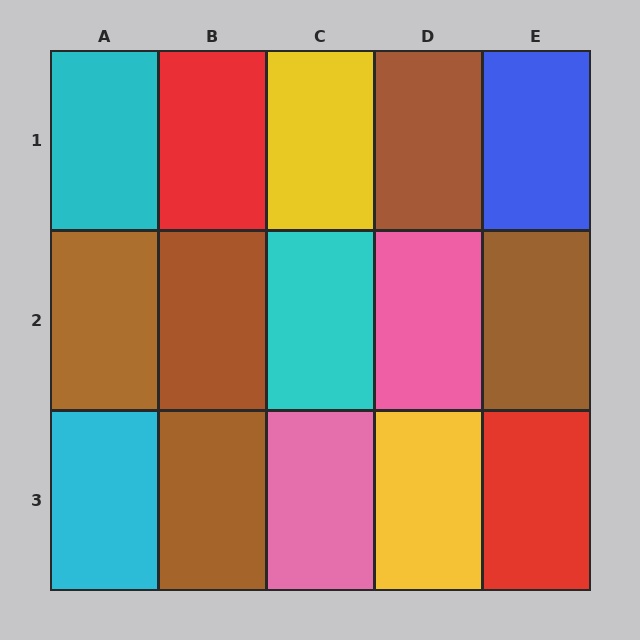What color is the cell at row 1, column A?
Cyan.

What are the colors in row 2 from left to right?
Brown, brown, cyan, pink, brown.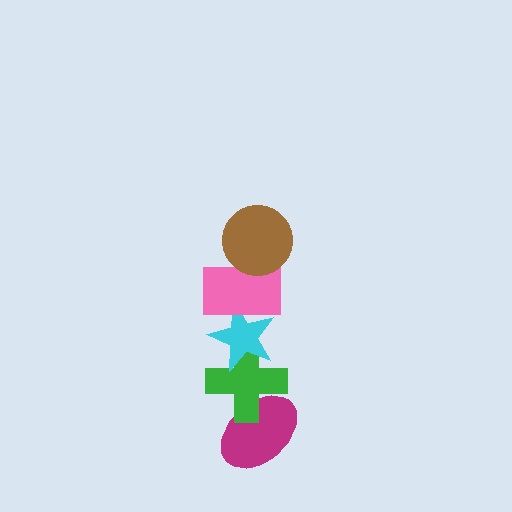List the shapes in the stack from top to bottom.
From top to bottom: the brown circle, the pink rectangle, the cyan star, the green cross, the magenta ellipse.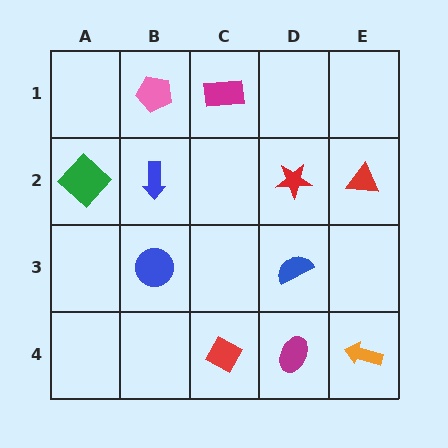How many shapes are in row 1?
2 shapes.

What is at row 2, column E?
A red triangle.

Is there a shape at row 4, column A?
No, that cell is empty.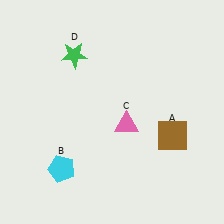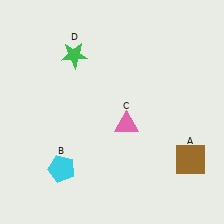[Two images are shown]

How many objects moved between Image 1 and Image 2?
1 object moved between the two images.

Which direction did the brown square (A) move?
The brown square (A) moved down.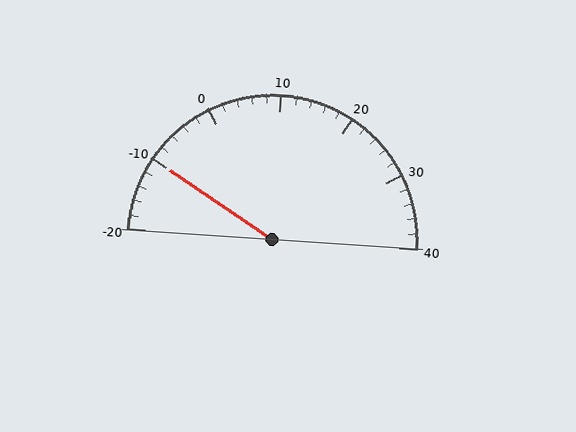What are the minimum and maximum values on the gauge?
The gauge ranges from -20 to 40.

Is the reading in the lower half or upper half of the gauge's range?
The reading is in the lower half of the range (-20 to 40).